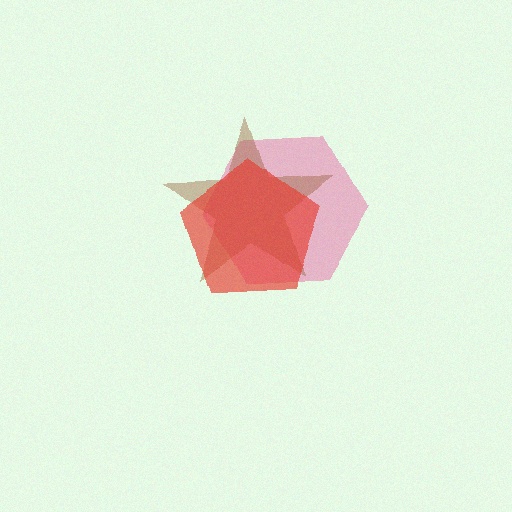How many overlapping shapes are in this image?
There are 3 overlapping shapes in the image.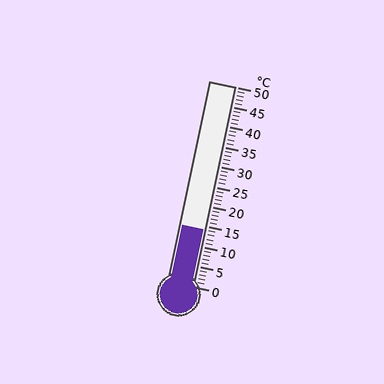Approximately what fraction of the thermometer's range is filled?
The thermometer is filled to approximately 30% of its range.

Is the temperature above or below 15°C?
The temperature is below 15°C.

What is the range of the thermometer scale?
The thermometer scale ranges from 0°C to 50°C.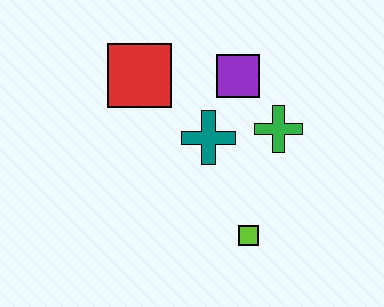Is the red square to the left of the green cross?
Yes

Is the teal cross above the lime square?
Yes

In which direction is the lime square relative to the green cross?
The lime square is below the green cross.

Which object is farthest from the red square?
The lime square is farthest from the red square.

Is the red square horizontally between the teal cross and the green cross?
No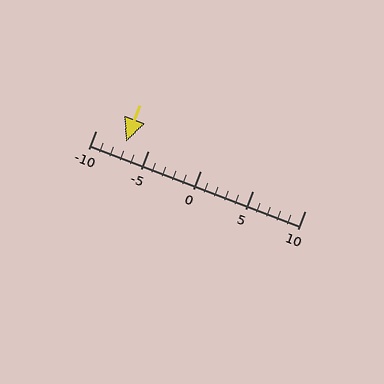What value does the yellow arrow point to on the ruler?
The yellow arrow points to approximately -7.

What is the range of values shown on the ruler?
The ruler shows values from -10 to 10.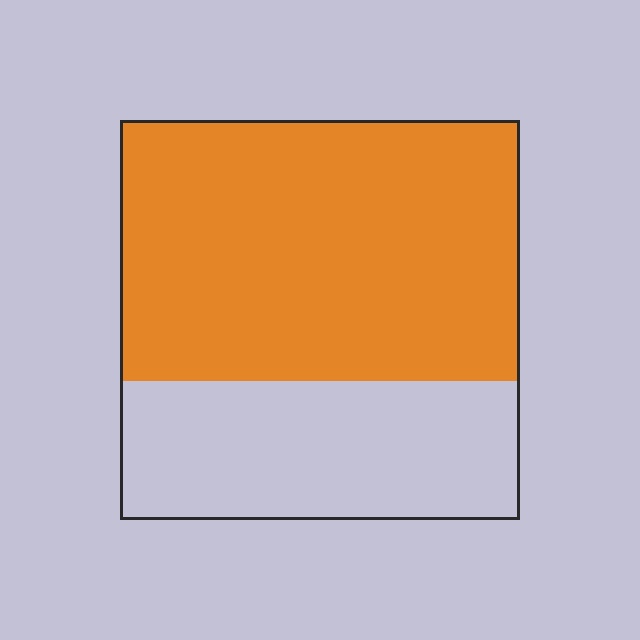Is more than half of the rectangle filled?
Yes.